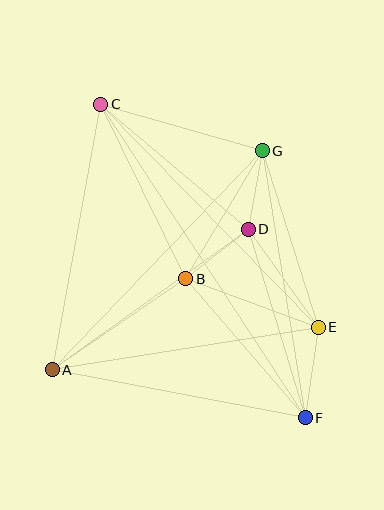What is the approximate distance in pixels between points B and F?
The distance between B and F is approximately 184 pixels.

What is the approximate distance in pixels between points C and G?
The distance between C and G is approximately 168 pixels.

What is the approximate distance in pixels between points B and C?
The distance between B and C is approximately 194 pixels.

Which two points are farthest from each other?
Points C and F are farthest from each other.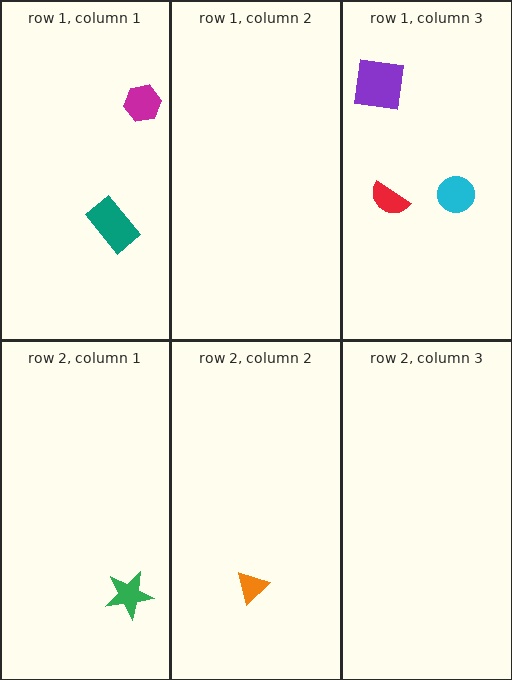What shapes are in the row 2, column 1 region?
The green star.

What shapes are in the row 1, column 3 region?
The cyan circle, the red semicircle, the purple square.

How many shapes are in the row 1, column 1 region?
2.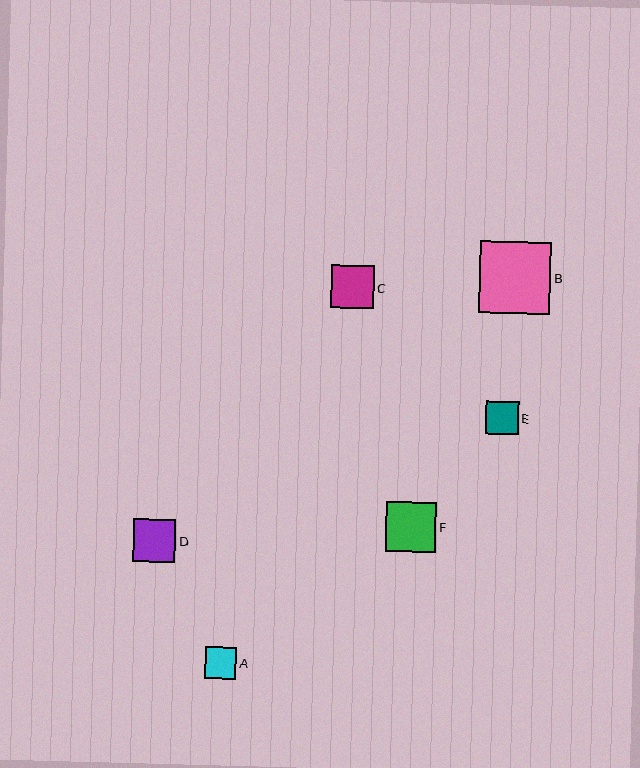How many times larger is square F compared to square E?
Square F is approximately 1.5 times the size of square E.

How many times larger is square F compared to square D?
Square F is approximately 1.2 times the size of square D.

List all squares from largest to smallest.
From largest to smallest: B, F, D, C, E, A.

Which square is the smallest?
Square A is the smallest with a size of approximately 31 pixels.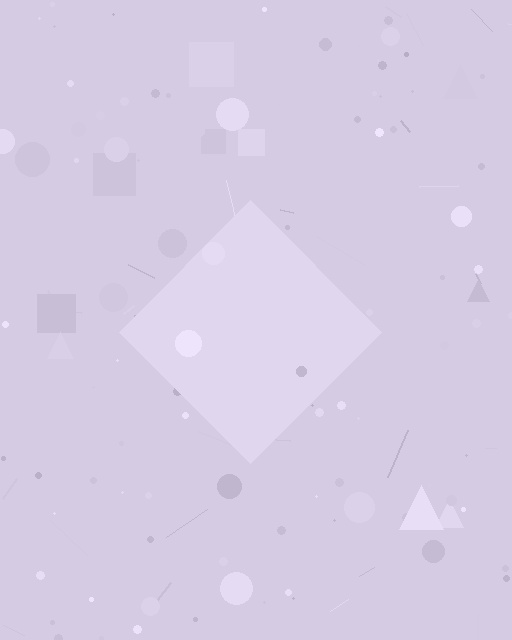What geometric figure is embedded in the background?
A diamond is embedded in the background.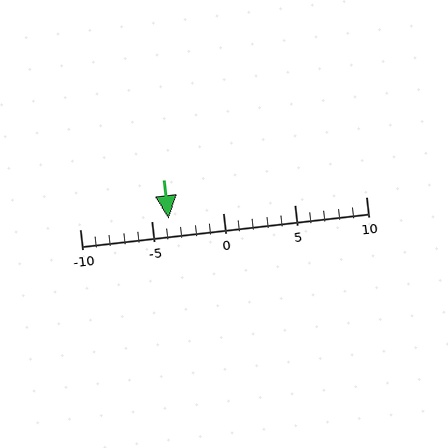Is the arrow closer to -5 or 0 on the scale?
The arrow is closer to -5.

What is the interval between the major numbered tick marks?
The major tick marks are spaced 5 units apart.